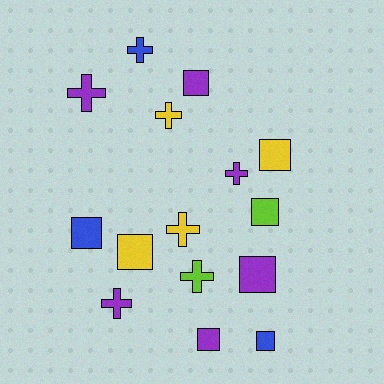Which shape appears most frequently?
Square, with 8 objects.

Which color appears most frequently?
Purple, with 6 objects.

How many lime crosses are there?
There is 1 lime cross.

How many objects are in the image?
There are 15 objects.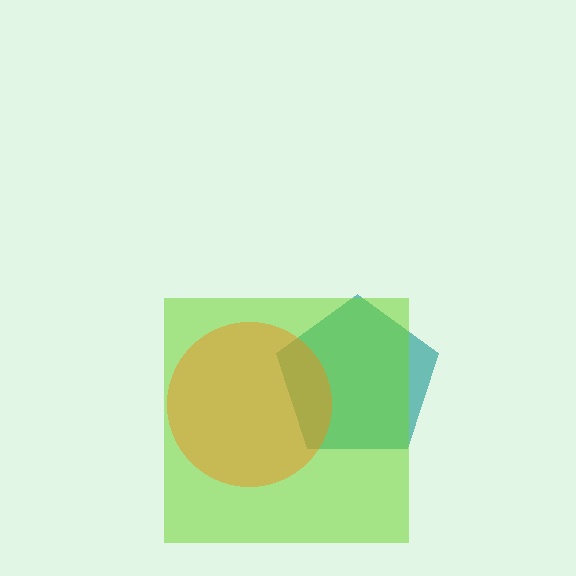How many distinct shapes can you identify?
There are 3 distinct shapes: a teal pentagon, a lime square, an orange circle.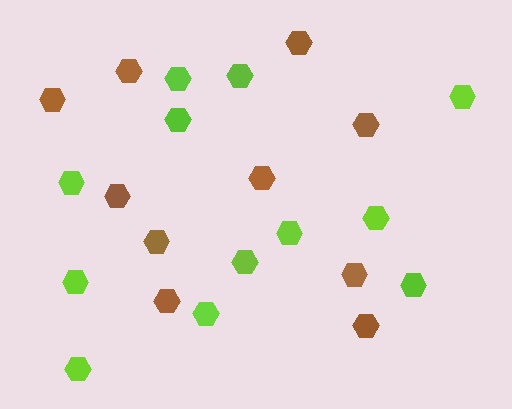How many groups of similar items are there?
There are 2 groups: one group of lime hexagons (12) and one group of brown hexagons (10).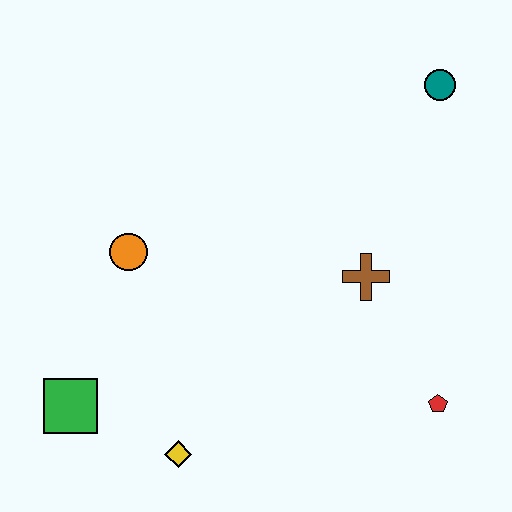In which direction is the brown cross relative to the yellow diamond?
The brown cross is to the right of the yellow diamond.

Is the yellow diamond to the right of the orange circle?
Yes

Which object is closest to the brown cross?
The red pentagon is closest to the brown cross.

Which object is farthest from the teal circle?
The green square is farthest from the teal circle.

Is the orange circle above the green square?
Yes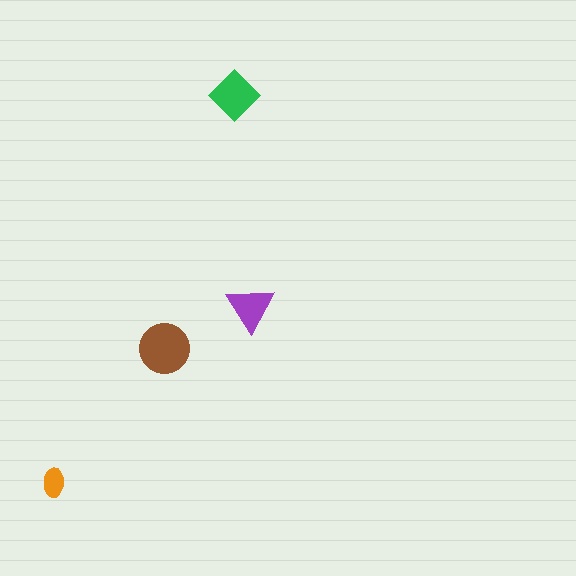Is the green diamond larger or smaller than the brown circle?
Smaller.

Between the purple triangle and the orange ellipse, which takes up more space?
The purple triangle.